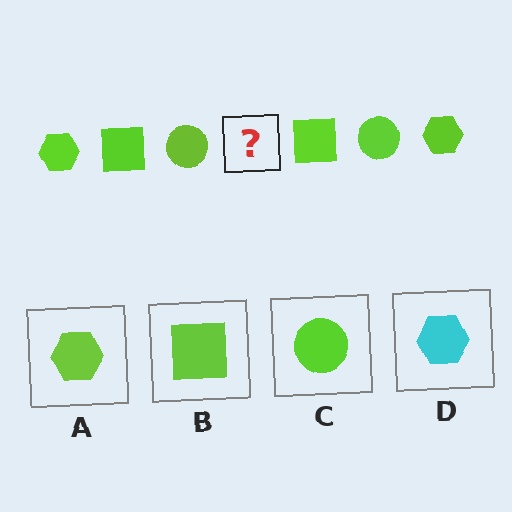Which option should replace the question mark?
Option A.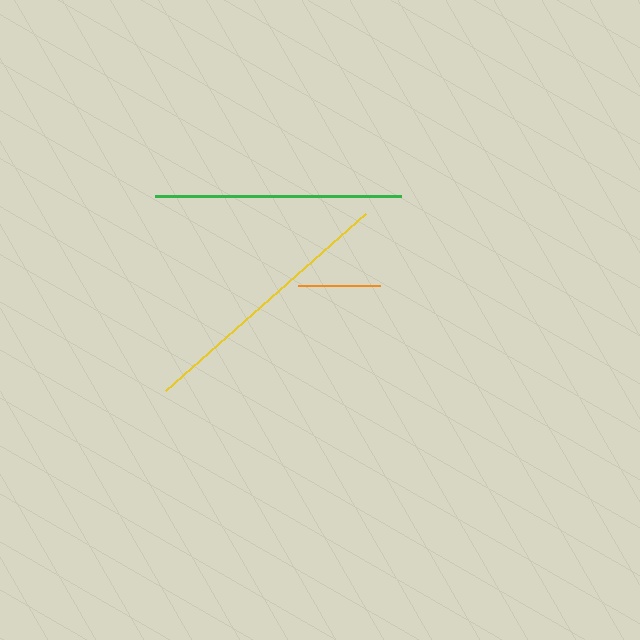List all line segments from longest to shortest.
From longest to shortest: yellow, green, orange.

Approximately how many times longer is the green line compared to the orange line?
The green line is approximately 3.0 times the length of the orange line.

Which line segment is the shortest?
The orange line is the shortest at approximately 82 pixels.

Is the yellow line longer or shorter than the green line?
The yellow line is longer than the green line.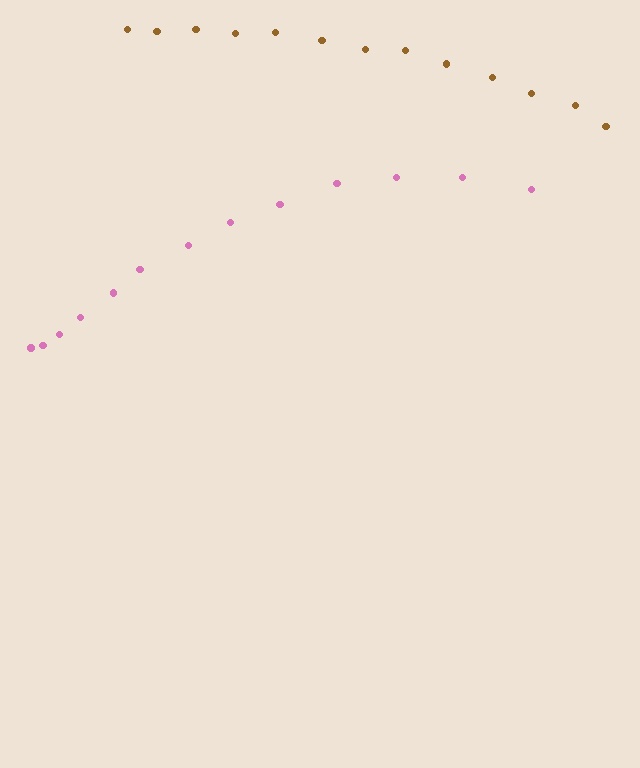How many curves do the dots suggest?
There are 2 distinct paths.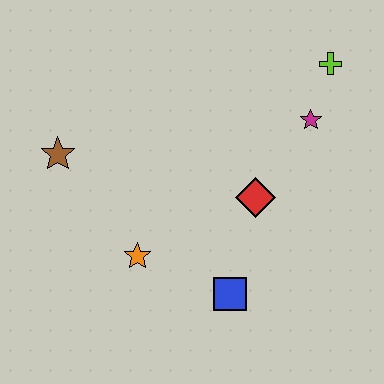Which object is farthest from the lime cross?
The brown star is farthest from the lime cross.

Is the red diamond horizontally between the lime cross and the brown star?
Yes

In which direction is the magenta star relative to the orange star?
The magenta star is to the right of the orange star.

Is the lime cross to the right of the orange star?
Yes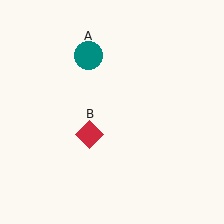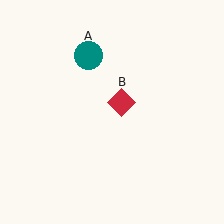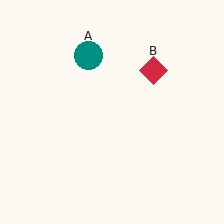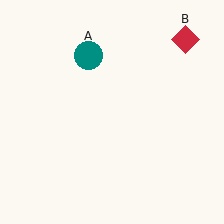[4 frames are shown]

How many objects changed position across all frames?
1 object changed position: red diamond (object B).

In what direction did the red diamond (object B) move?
The red diamond (object B) moved up and to the right.